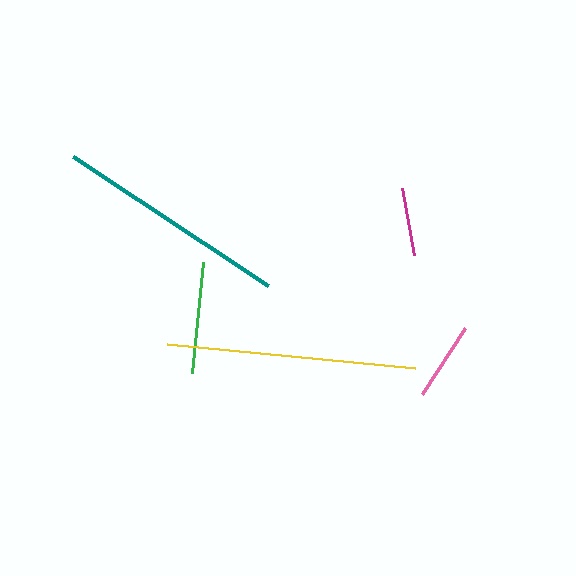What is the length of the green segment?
The green segment is approximately 112 pixels long.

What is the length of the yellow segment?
The yellow segment is approximately 249 pixels long.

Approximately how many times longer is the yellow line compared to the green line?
The yellow line is approximately 2.2 times the length of the green line.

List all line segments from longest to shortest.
From longest to shortest: yellow, teal, green, pink, magenta.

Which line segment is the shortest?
The magenta line is the shortest at approximately 68 pixels.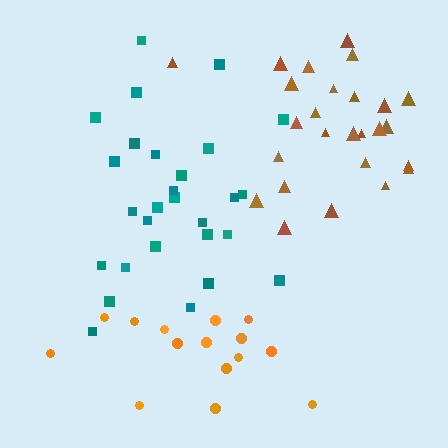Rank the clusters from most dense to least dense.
teal, orange, brown.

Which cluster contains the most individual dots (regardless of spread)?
Teal (28).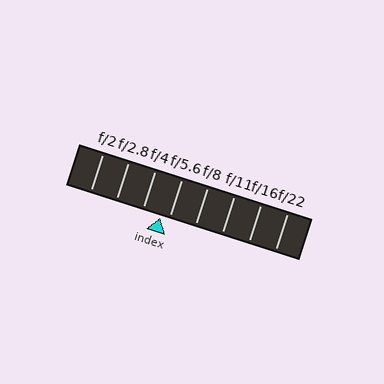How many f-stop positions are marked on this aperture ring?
There are 8 f-stop positions marked.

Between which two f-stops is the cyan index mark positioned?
The index mark is between f/4 and f/5.6.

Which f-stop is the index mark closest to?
The index mark is closest to f/5.6.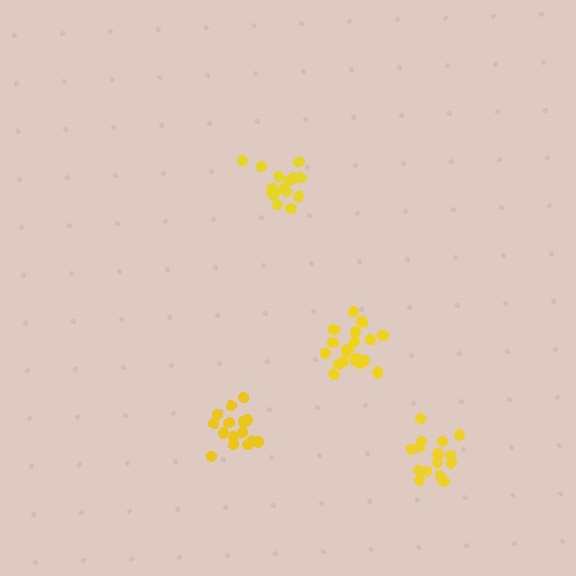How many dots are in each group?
Group 1: 15 dots, Group 2: 15 dots, Group 3: 15 dots, Group 4: 19 dots (64 total).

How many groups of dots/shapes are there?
There are 4 groups.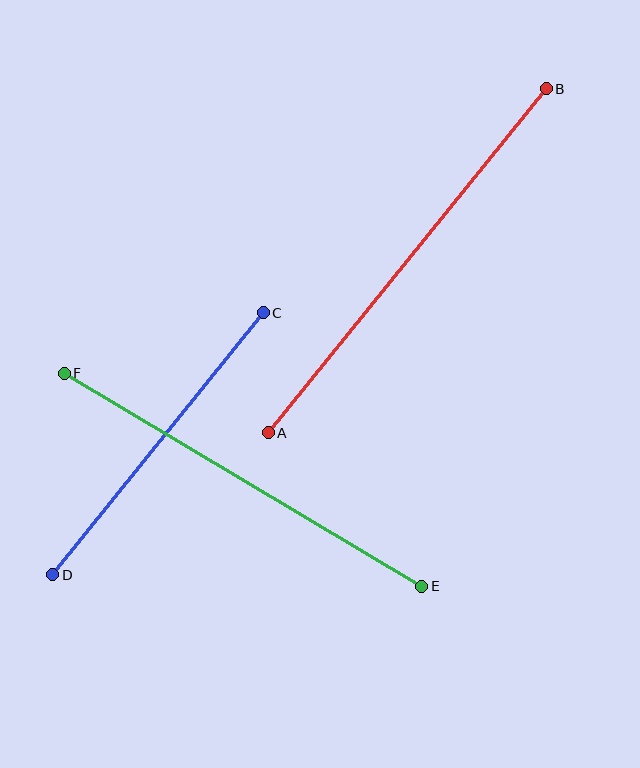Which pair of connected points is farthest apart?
Points A and B are farthest apart.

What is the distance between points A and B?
The distance is approximately 442 pixels.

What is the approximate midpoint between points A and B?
The midpoint is at approximately (407, 261) pixels.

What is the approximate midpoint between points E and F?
The midpoint is at approximately (243, 480) pixels.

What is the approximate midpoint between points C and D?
The midpoint is at approximately (158, 444) pixels.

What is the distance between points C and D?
The distance is approximately 336 pixels.